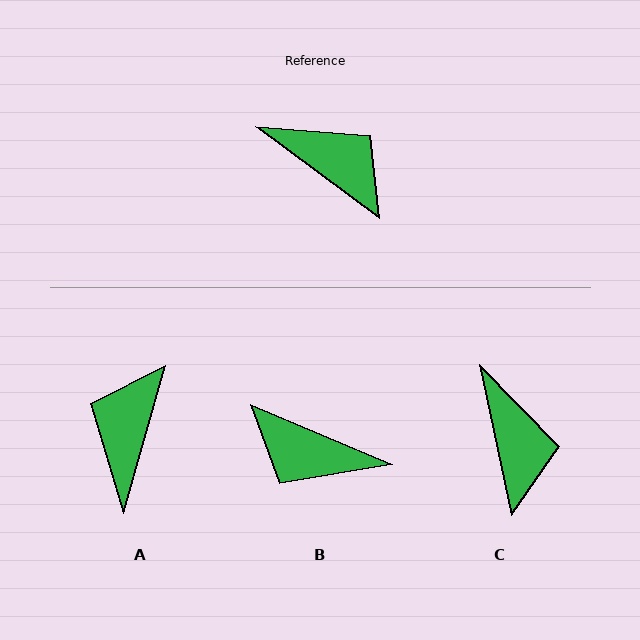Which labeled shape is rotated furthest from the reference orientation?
B, about 166 degrees away.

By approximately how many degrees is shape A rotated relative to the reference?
Approximately 111 degrees counter-clockwise.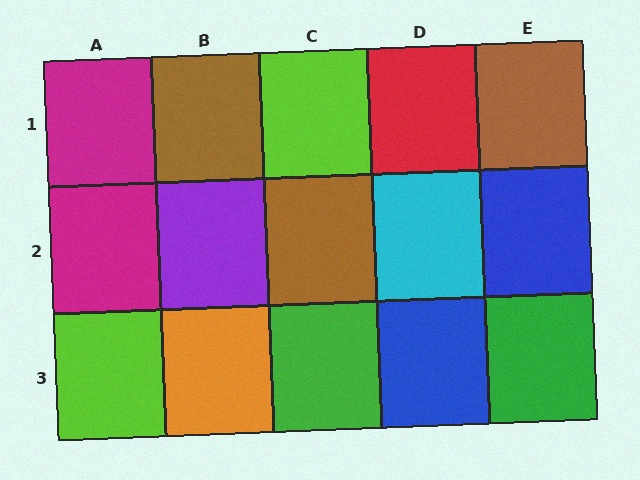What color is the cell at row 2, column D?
Cyan.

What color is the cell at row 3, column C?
Green.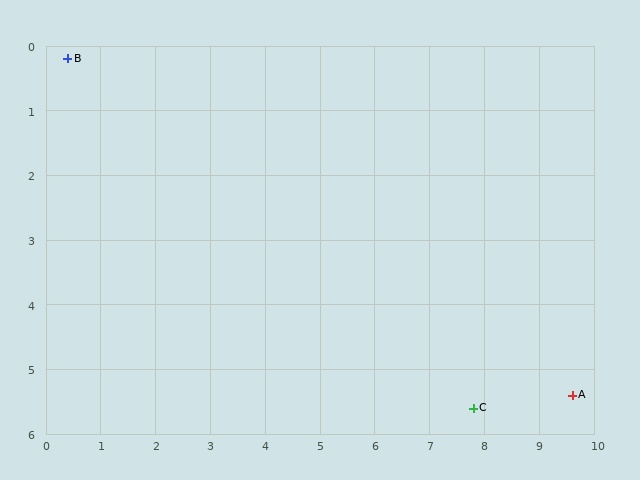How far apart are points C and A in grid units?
Points C and A are about 1.8 grid units apart.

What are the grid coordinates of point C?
Point C is at approximately (7.8, 5.6).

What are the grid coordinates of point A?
Point A is at approximately (9.6, 5.4).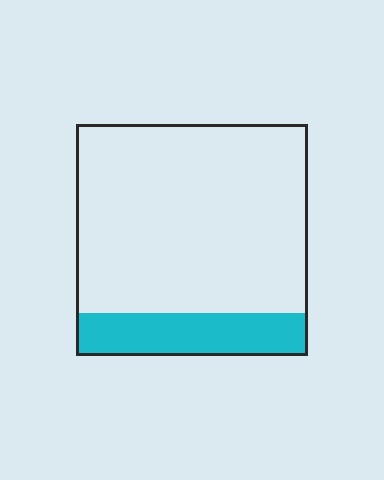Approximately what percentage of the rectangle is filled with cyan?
Approximately 20%.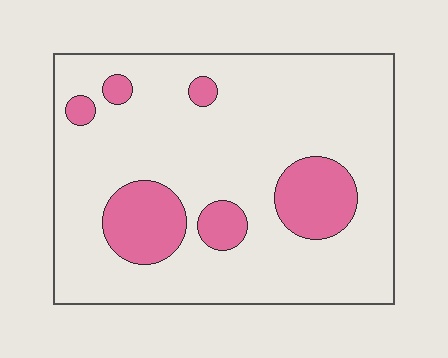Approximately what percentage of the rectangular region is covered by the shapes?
Approximately 20%.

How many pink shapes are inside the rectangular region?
6.